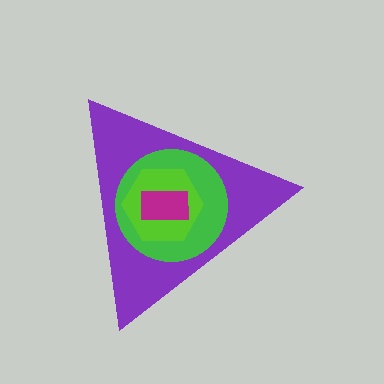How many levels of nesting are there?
4.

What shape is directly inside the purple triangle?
The green circle.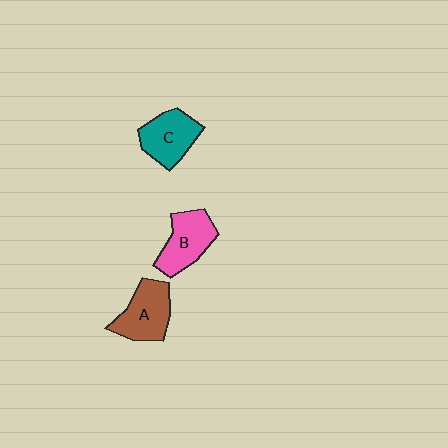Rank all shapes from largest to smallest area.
From largest to smallest: A (brown), B (pink), C (teal).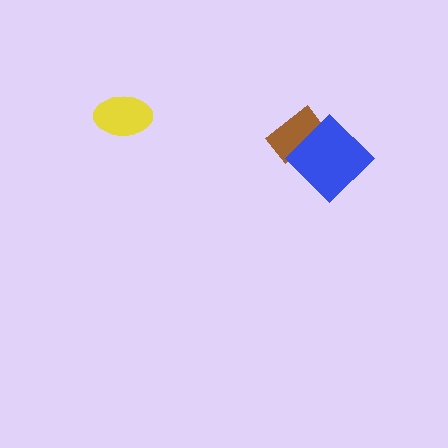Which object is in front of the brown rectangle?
The blue diamond is in front of the brown rectangle.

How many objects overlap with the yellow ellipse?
0 objects overlap with the yellow ellipse.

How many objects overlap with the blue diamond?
1 object overlaps with the blue diamond.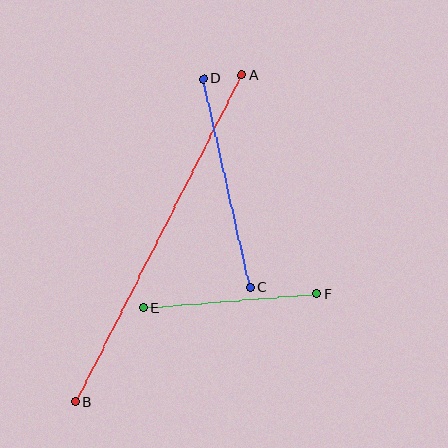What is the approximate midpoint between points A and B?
The midpoint is at approximately (158, 239) pixels.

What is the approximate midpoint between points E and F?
The midpoint is at approximately (230, 301) pixels.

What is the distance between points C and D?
The distance is approximately 214 pixels.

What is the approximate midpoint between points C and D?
The midpoint is at approximately (227, 183) pixels.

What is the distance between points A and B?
The distance is approximately 367 pixels.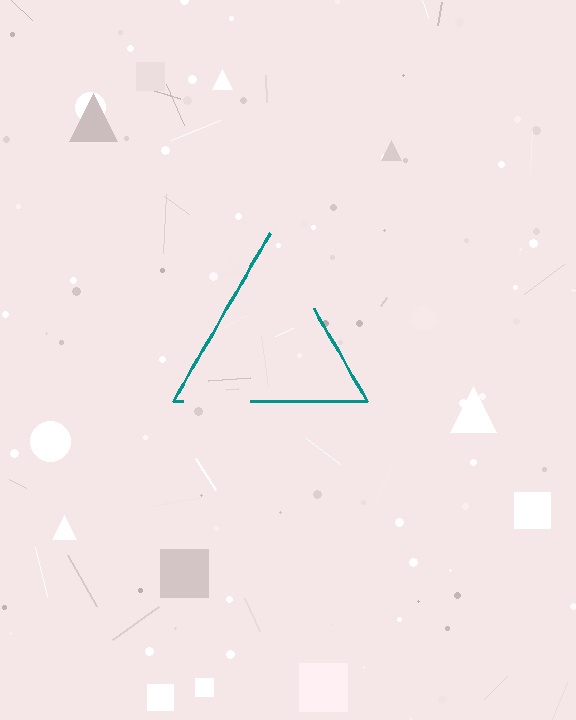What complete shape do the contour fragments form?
The contour fragments form a triangle.